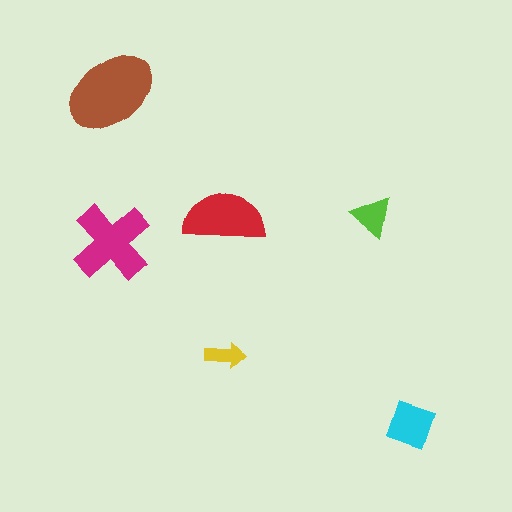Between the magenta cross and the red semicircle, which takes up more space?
The magenta cross.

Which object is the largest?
The brown ellipse.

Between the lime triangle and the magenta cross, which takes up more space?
The magenta cross.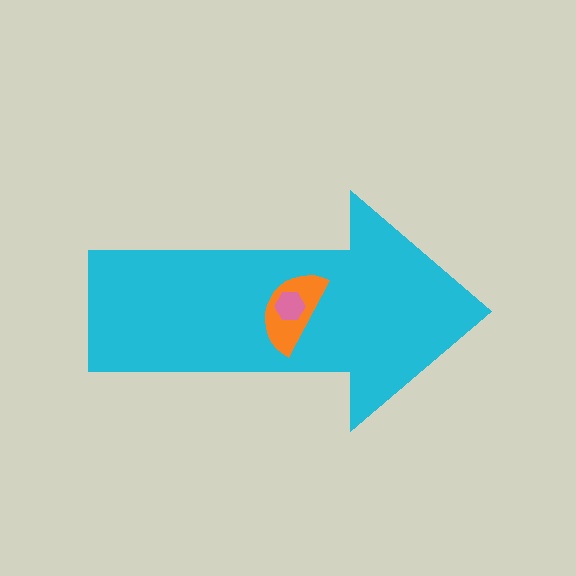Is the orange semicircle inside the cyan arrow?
Yes.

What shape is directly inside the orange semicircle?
The pink hexagon.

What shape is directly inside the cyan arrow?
The orange semicircle.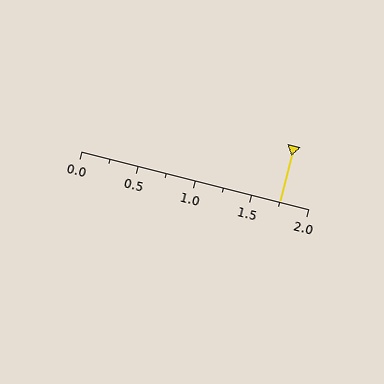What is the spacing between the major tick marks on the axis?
The major ticks are spaced 0.5 apart.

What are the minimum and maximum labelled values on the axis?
The axis runs from 0.0 to 2.0.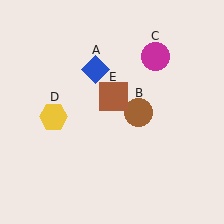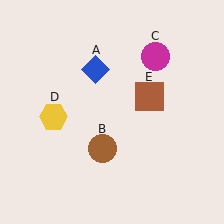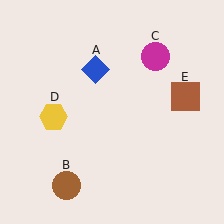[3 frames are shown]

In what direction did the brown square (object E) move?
The brown square (object E) moved right.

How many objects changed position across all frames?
2 objects changed position: brown circle (object B), brown square (object E).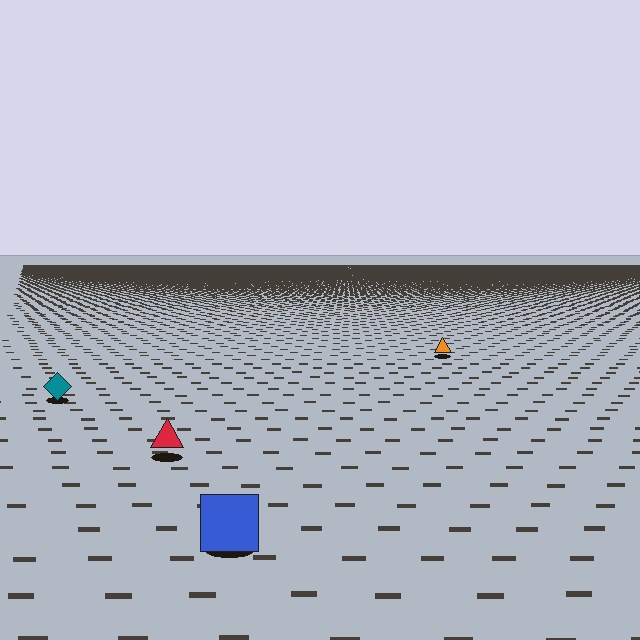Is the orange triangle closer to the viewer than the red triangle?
No. The red triangle is closer — you can tell from the texture gradient: the ground texture is coarser near it.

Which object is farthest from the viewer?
The orange triangle is farthest from the viewer. It appears smaller and the ground texture around it is denser.